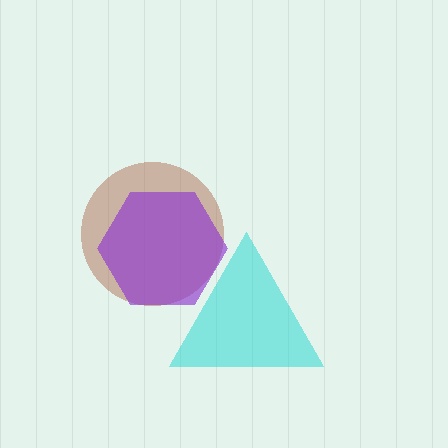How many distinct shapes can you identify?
There are 3 distinct shapes: a cyan triangle, a brown circle, a purple hexagon.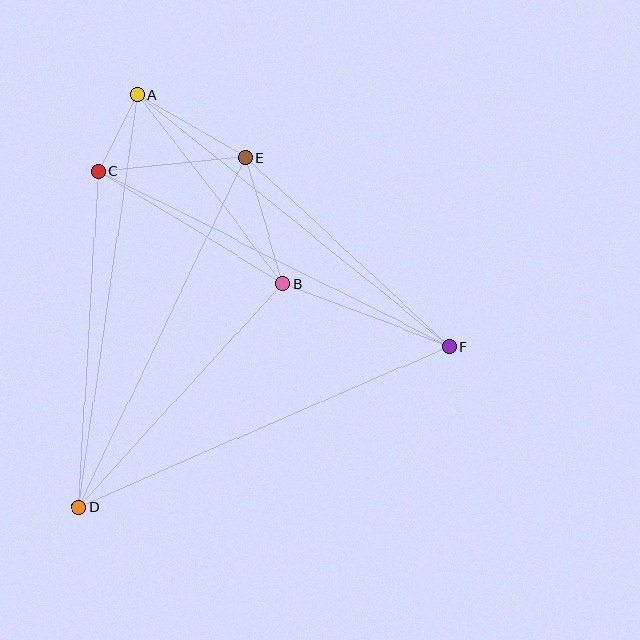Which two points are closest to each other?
Points A and C are closest to each other.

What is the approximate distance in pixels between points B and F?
The distance between B and F is approximately 178 pixels.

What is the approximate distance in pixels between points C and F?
The distance between C and F is approximately 392 pixels.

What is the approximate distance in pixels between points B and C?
The distance between B and C is approximately 216 pixels.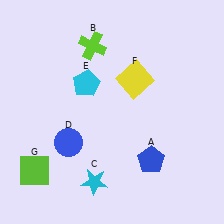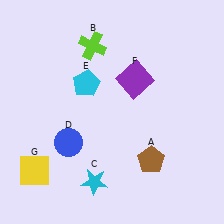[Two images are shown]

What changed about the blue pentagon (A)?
In Image 1, A is blue. In Image 2, it changed to brown.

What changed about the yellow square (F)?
In Image 1, F is yellow. In Image 2, it changed to purple.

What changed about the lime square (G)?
In Image 1, G is lime. In Image 2, it changed to yellow.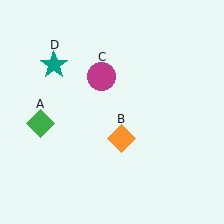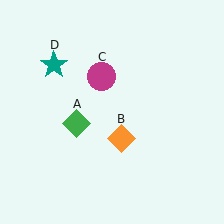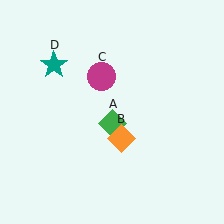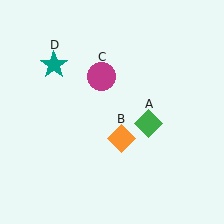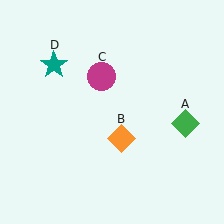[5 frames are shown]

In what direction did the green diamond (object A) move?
The green diamond (object A) moved right.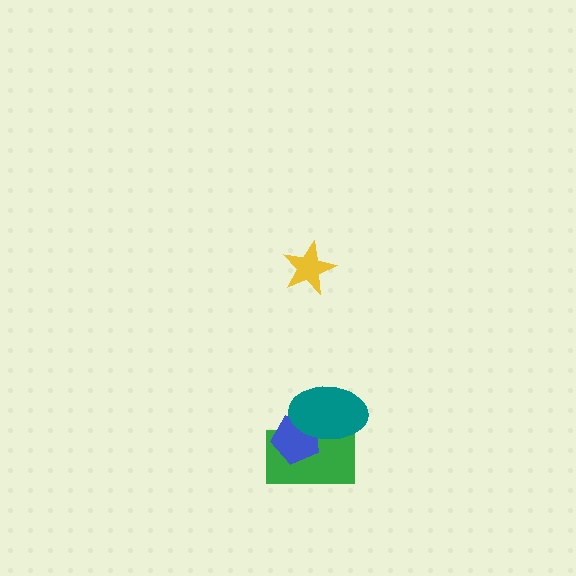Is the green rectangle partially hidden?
Yes, it is partially covered by another shape.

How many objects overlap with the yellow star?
0 objects overlap with the yellow star.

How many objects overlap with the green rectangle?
2 objects overlap with the green rectangle.